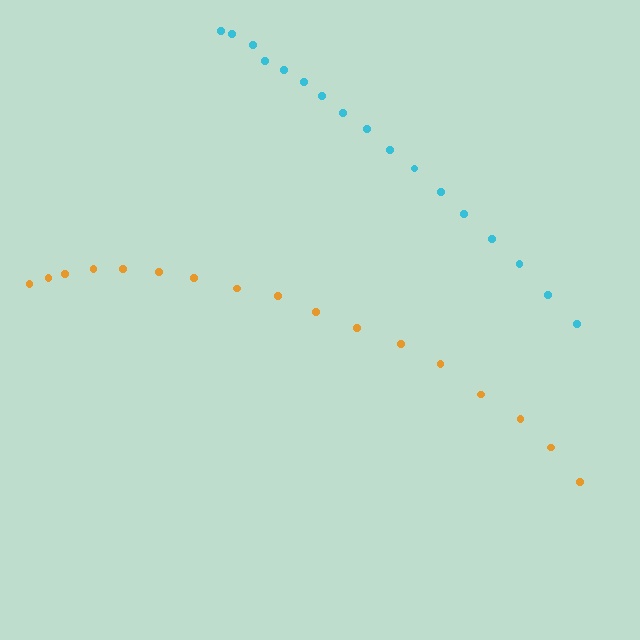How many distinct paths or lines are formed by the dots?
There are 2 distinct paths.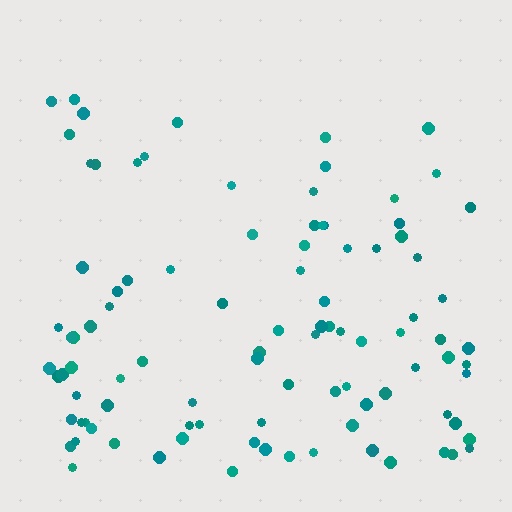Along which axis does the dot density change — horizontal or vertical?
Vertical.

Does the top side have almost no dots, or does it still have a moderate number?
Still a moderate number, just noticeably fewer than the bottom.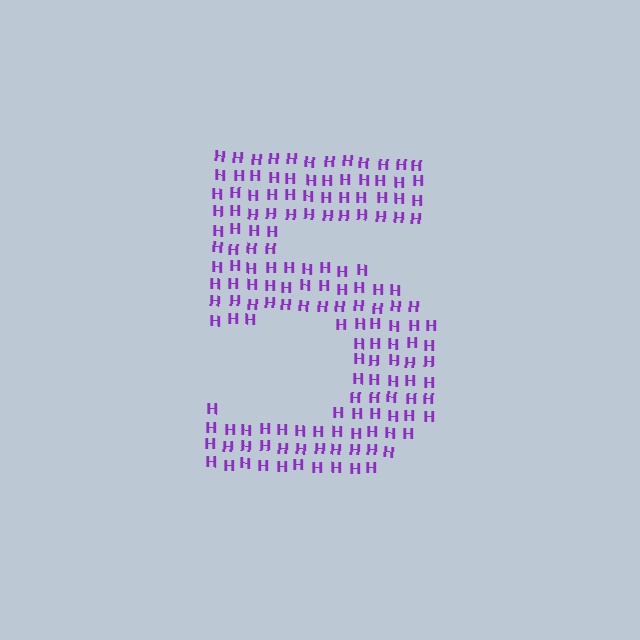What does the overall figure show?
The overall figure shows the digit 5.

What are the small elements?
The small elements are letter H's.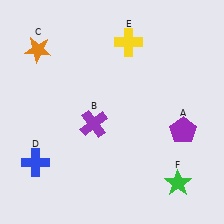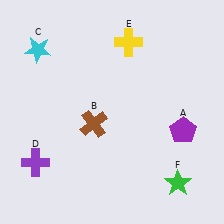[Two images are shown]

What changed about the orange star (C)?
In Image 1, C is orange. In Image 2, it changed to cyan.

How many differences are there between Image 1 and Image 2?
There are 3 differences between the two images.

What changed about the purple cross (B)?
In Image 1, B is purple. In Image 2, it changed to brown.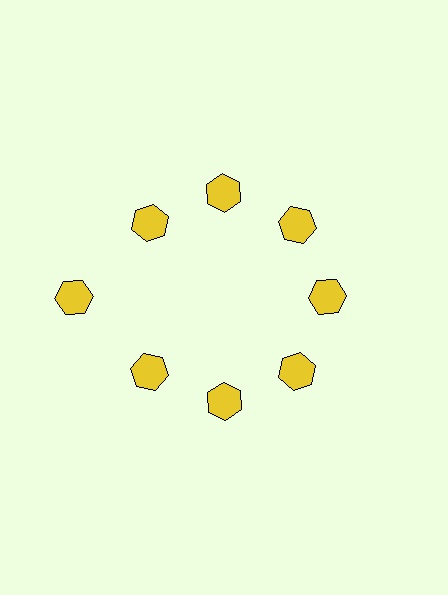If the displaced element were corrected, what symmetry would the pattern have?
It would have 8-fold rotational symmetry — the pattern would map onto itself every 45 degrees.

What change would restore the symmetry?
The symmetry would be restored by moving it inward, back onto the ring so that all 8 hexagons sit at equal angles and equal distance from the center.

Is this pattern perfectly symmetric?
No. The 8 yellow hexagons are arranged in a ring, but one element near the 9 o'clock position is pushed outward from the center, breaking the 8-fold rotational symmetry.